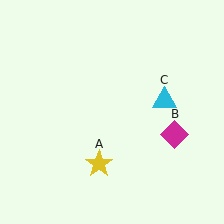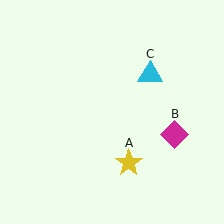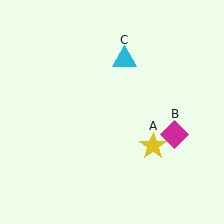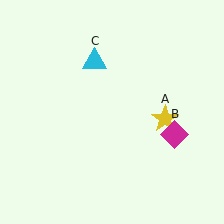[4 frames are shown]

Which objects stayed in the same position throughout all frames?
Magenta diamond (object B) remained stationary.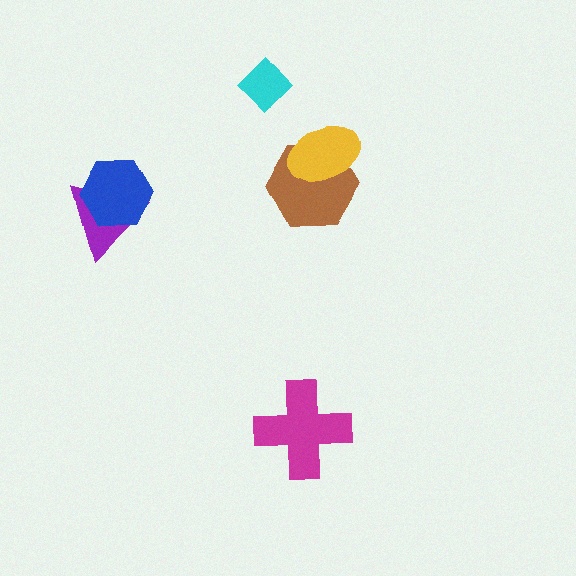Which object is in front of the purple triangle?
The blue hexagon is in front of the purple triangle.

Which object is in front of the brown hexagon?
The yellow ellipse is in front of the brown hexagon.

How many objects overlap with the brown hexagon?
1 object overlaps with the brown hexagon.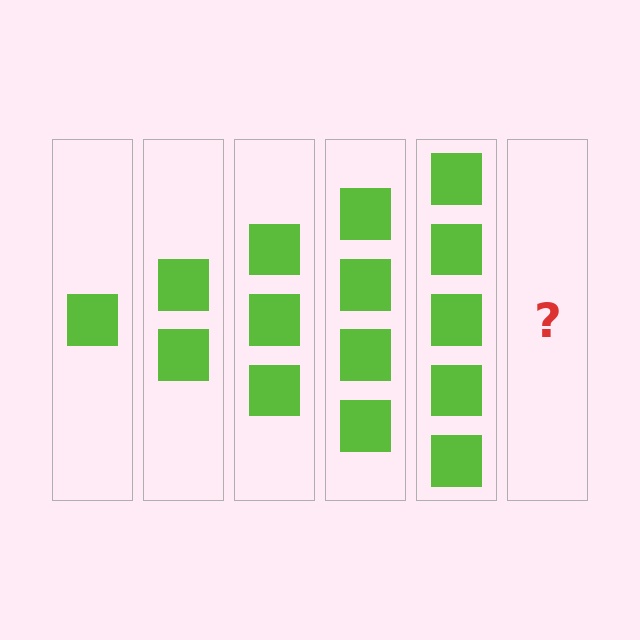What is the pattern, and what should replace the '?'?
The pattern is that each step adds one more square. The '?' should be 6 squares.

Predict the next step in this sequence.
The next step is 6 squares.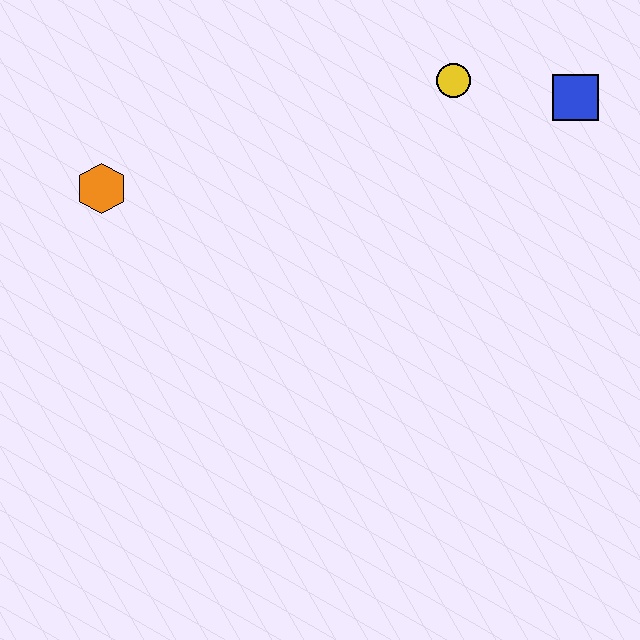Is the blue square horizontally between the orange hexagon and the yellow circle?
No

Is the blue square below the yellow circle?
Yes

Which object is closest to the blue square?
The yellow circle is closest to the blue square.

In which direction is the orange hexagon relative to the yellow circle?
The orange hexagon is to the left of the yellow circle.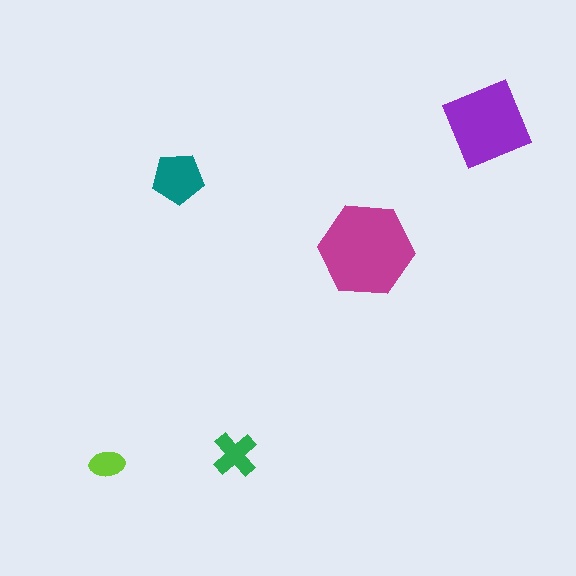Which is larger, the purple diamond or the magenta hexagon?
The magenta hexagon.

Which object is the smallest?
The lime ellipse.